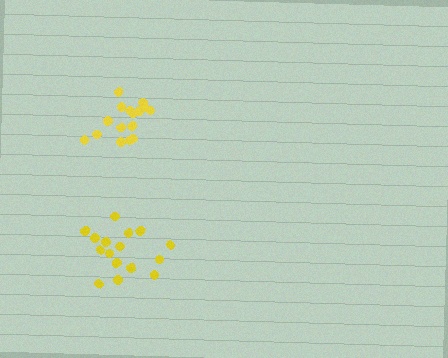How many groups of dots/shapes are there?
There are 2 groups.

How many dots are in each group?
Group 1: 16 dots, Group 2: 16 dots (32 total).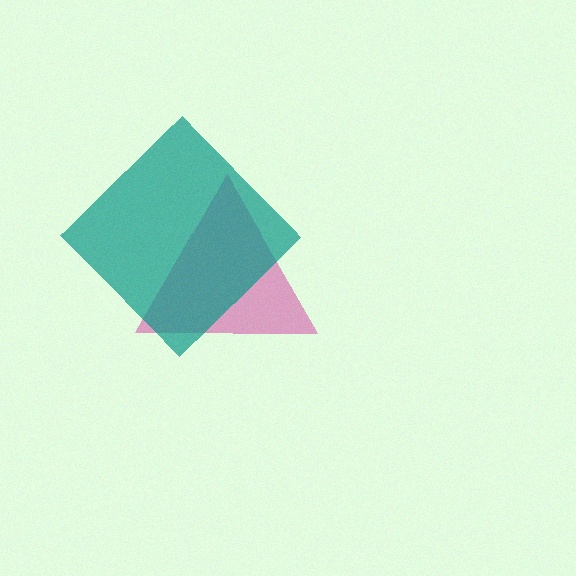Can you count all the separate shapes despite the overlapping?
Yes, there are 2 separate shapes.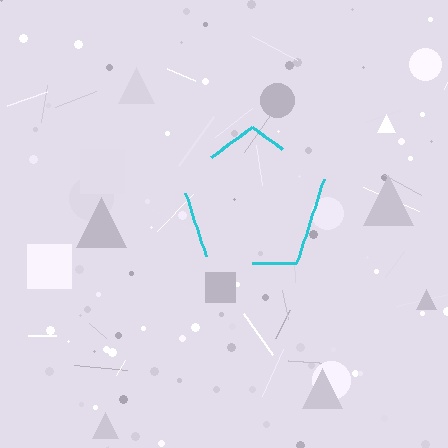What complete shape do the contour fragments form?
The contour fragments form a pentagon.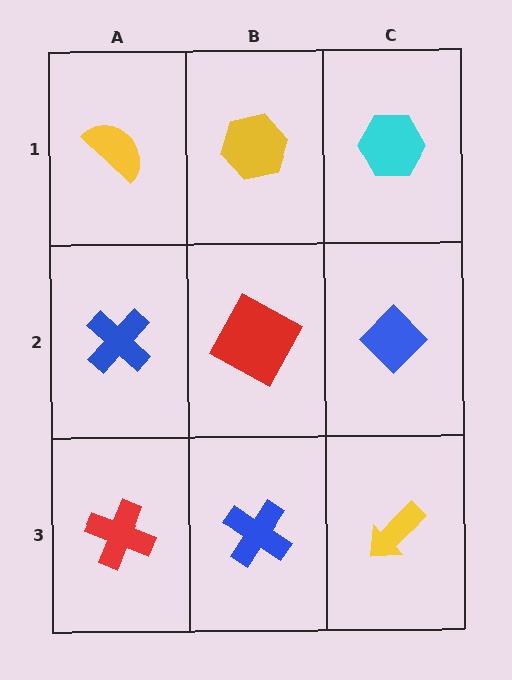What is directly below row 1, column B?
A red square.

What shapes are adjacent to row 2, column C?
A cyan hexagon (row 1, column C), a yellow arrow (row 3, column C), a red square (row 2, column B).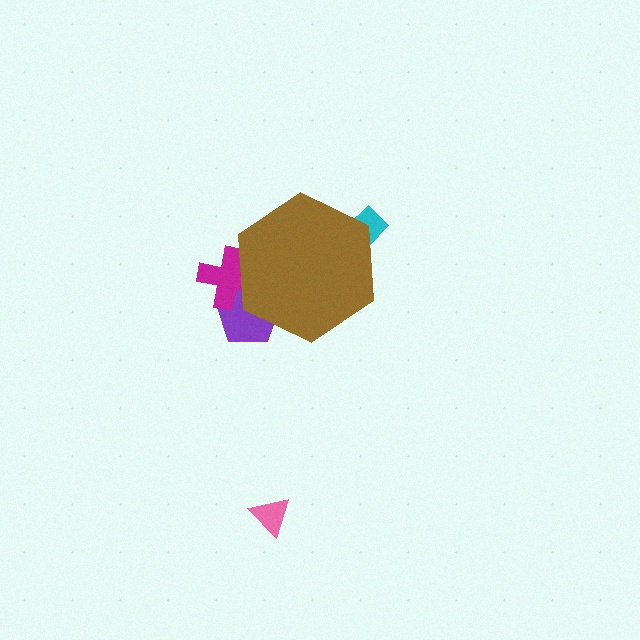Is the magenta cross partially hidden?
Yes, the magenta cross is partially hidden behind the brown hexagon.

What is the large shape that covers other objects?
A brown hexagon.